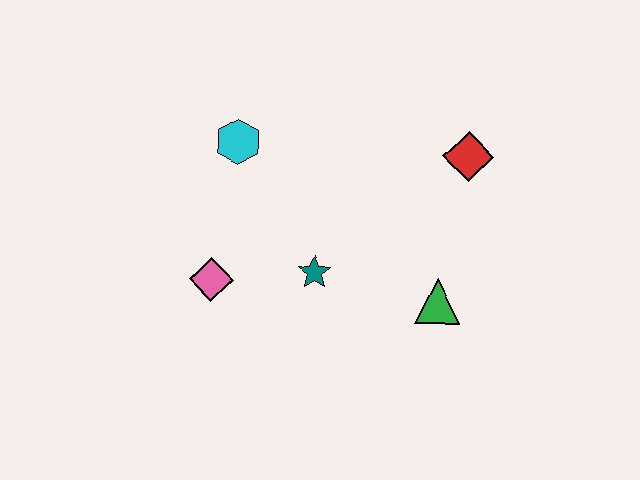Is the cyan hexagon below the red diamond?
No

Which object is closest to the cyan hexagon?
The pink diamond is closest to the cyan hexagon.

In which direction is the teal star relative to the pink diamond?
The teal star is to the right of the pink diamond.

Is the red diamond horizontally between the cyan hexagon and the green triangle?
No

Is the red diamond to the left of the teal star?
No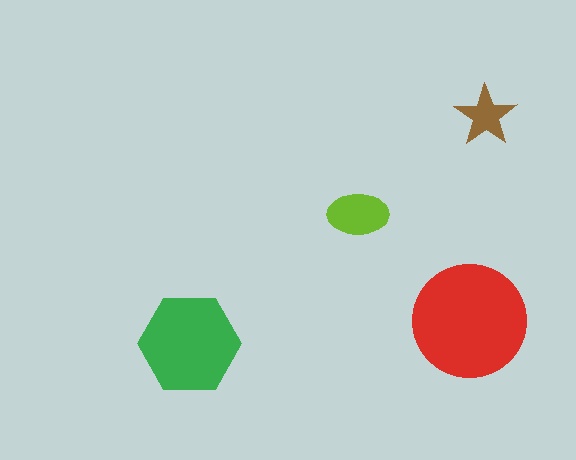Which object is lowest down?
The green hexagon is bottommost.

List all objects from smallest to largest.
The brown star, the lime ellipse, the green hexagon, the red circle.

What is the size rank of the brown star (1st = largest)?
4th.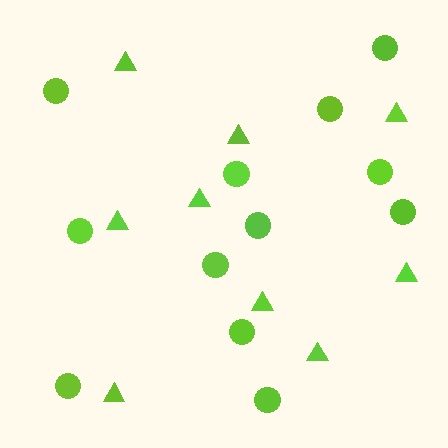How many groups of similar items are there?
There are 2 groups: one group of triangles (9) and one group of circles (12).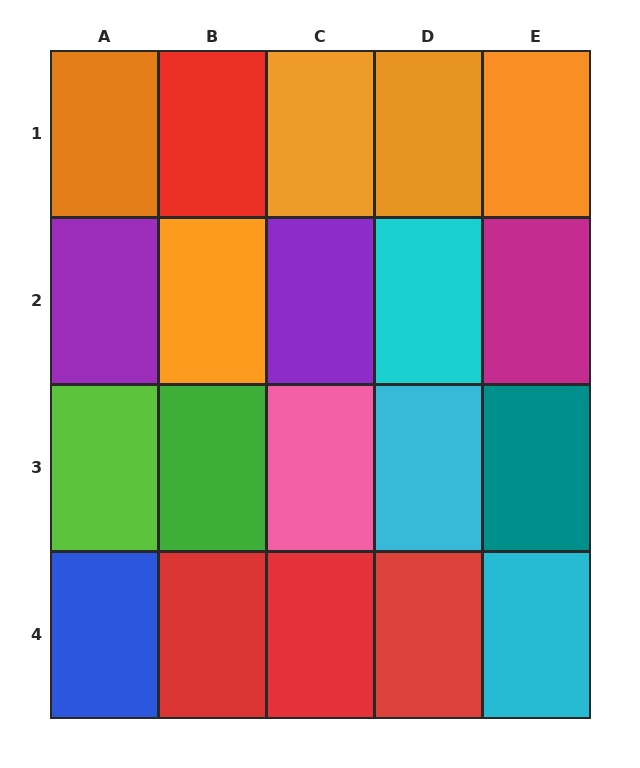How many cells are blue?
1 cell is blue.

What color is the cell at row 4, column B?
Red.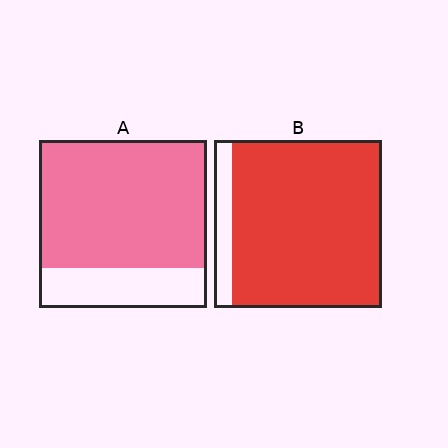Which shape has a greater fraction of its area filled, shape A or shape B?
Shape B.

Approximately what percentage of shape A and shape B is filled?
A is approximately 75% and B is approximately 90%.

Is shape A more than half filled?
Yes.